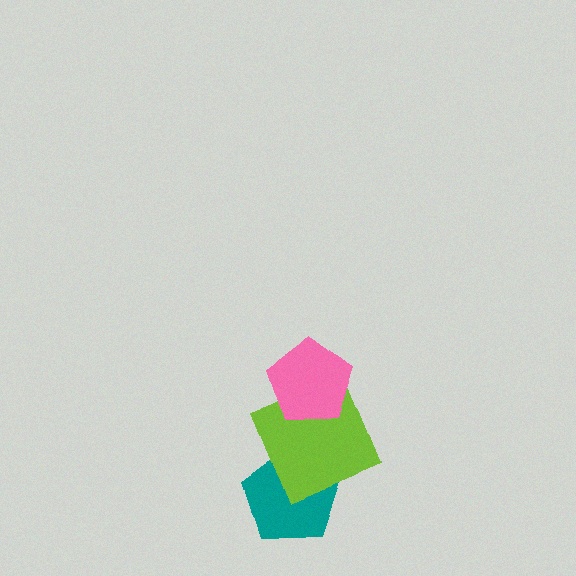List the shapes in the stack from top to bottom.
From top to bottom: the pink pentagon, the lime square, the teal pentagon.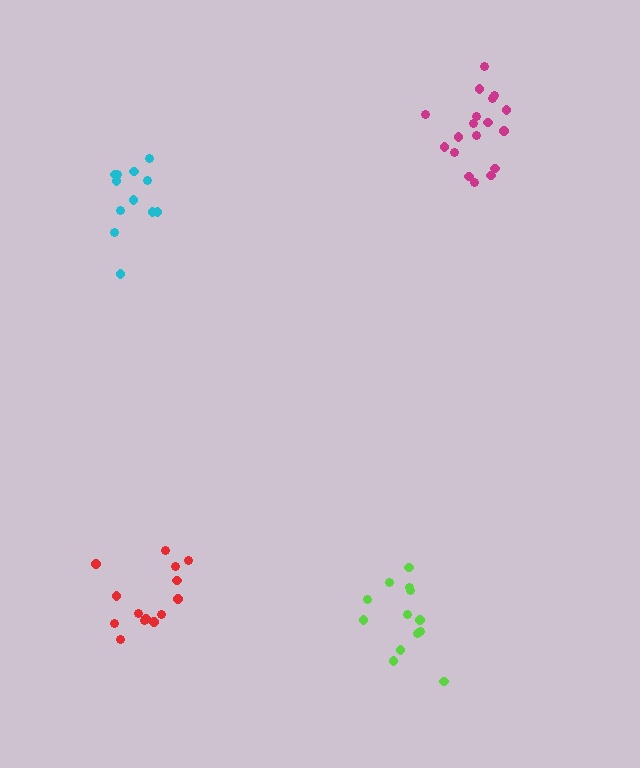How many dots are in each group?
Group 1: 14 dots, Group 2: 12 dots, Group 3: 13 dots, Group 4: 18 dots (57 total).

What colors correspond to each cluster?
The clusters are colored: red, cyan, lime, magenta.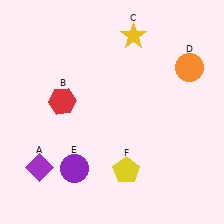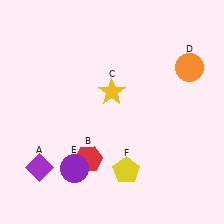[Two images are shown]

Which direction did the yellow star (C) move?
The yellow star (C) moved down.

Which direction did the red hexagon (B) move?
The red hexagon (B) moved down.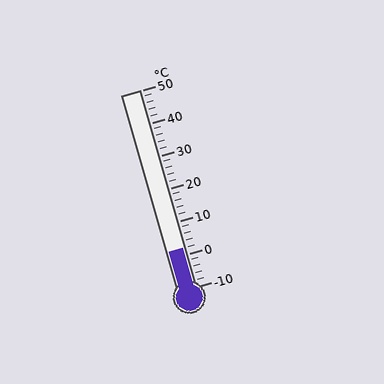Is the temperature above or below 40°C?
The temperature is below 40°C.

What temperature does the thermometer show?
The thermometer shows approximately 2°C.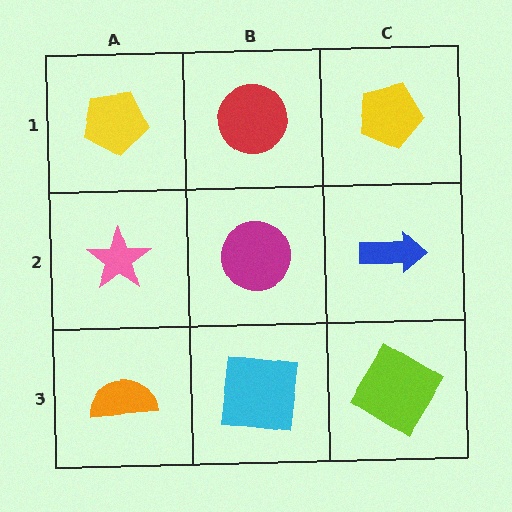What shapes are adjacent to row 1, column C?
A blue arrow (row 2, column C), a red circle (row 1, column B).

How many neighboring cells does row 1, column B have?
3.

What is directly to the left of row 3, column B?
An orange semicircle.